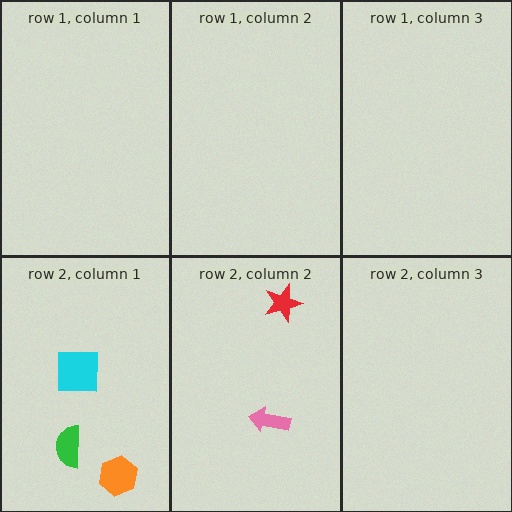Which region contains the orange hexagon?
The row 2, column 1 region.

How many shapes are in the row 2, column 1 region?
3.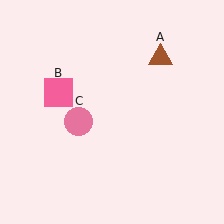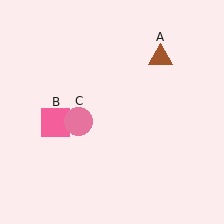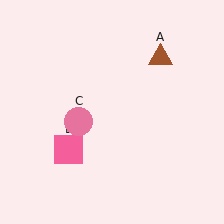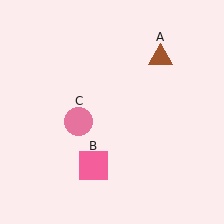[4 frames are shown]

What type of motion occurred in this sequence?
The pink square (object B) rotated counterclockwise around the center of the scene.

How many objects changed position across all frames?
1 object changed position: pink square (object B).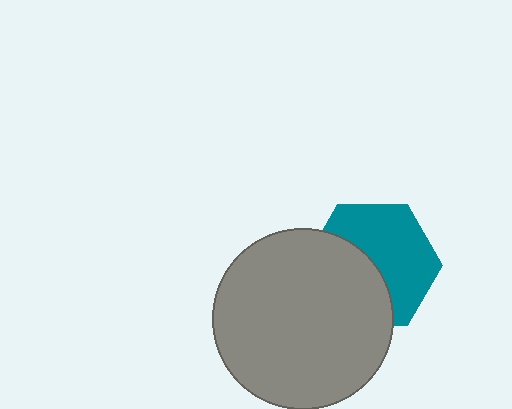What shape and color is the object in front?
The object in front is a gray circle.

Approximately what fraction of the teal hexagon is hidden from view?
Roughly 45% of the teal hexagon is hidden behind the gray circle.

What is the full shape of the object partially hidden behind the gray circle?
The partially hidden object is a teal hexagon.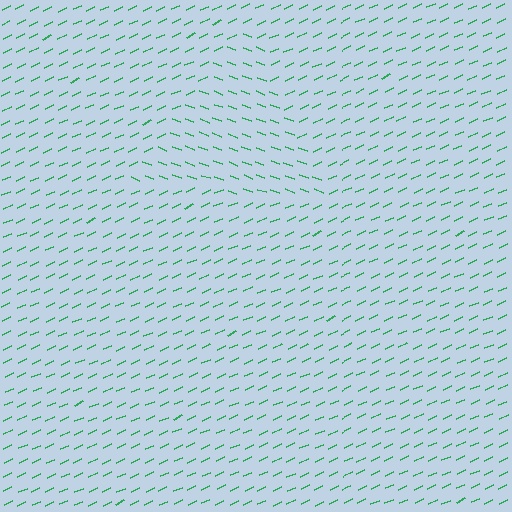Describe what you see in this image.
The image is filled with small green line segments. A triangle region in the image has lines oriented differently from the surrounding lines, creating a visible texture boundary.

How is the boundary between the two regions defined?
The boundary is defined purely by a change in line orientation (approximately 45 degrees difference). All lines are the same color and thickness.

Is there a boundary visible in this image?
Yes, there is a texture boundary formed by a change in line orientation.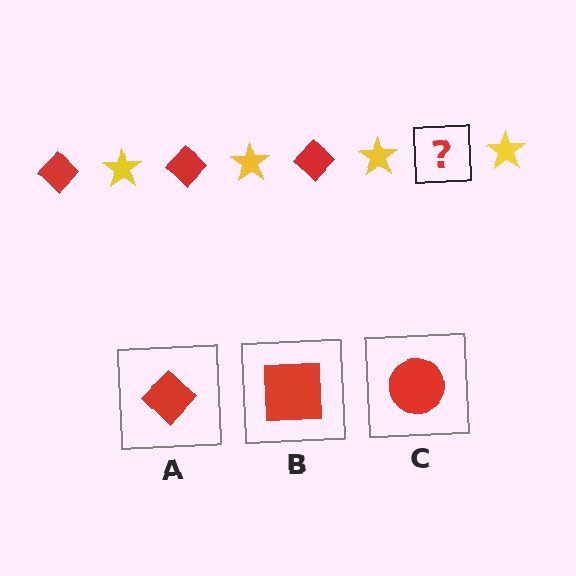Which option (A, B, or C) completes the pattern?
A.